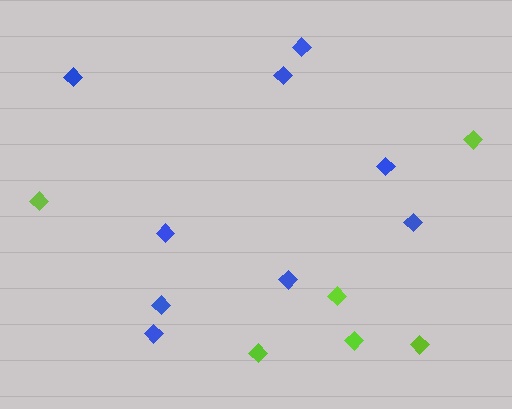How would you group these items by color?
There are 2 groups: one group of blue diamonds (9) and one group of lime diamonds (6).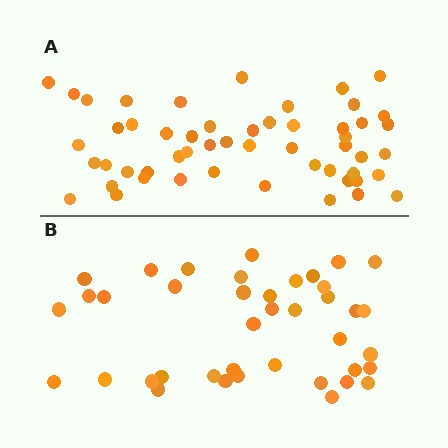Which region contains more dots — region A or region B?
Region A (the top region) has more dots.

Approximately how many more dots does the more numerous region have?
Region A has approximately 15 more dots than region B.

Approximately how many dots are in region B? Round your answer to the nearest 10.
About 40 dots.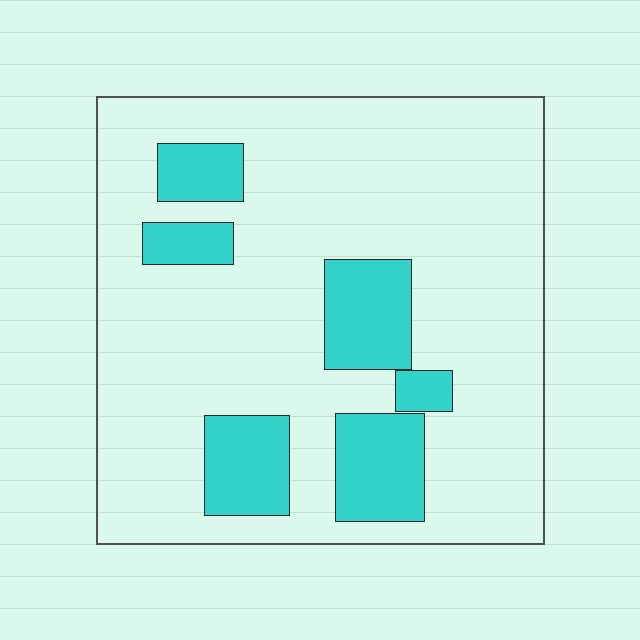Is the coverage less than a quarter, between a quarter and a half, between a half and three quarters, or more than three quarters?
Less than a quarter.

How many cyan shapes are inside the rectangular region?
6.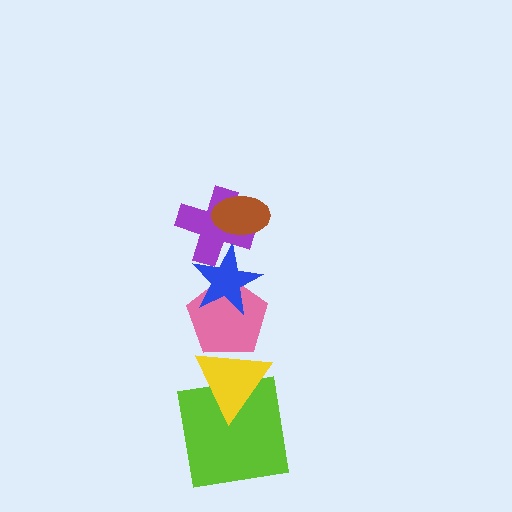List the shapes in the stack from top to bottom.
From top to bottom: the brown ellipse, the purple cross, the blue star, the pink pentagon, the yellow triangle, the lime square.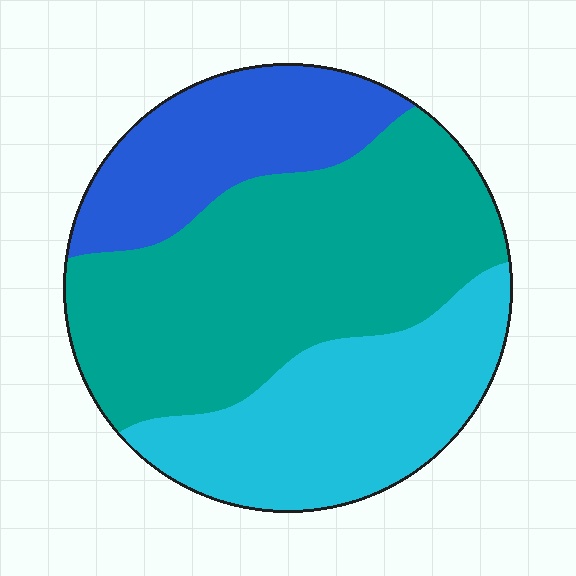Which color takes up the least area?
Blue, at roughly 20%.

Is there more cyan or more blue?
Cyan.